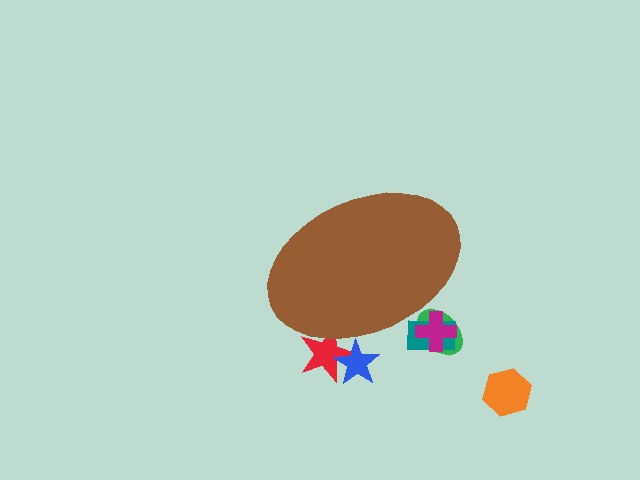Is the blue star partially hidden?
Yes, the blue star is partially hidden behind the brown ellipse.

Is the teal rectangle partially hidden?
Yes, the teal rectangle is partially hidden behind the brown ellipse.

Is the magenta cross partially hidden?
Yes, the magenta cross is partially hidden behind the brown ellipse.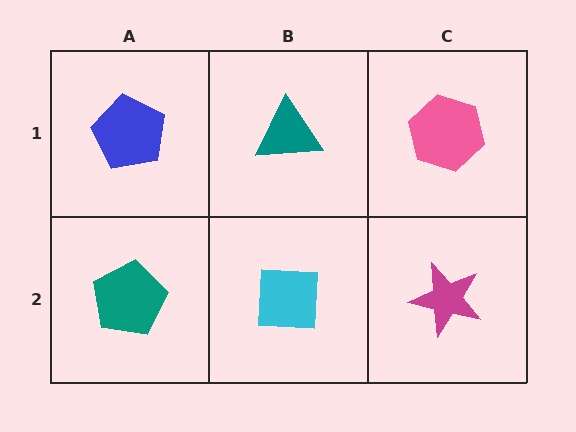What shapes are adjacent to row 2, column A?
A blue pentagon (row 1, column A), a cyan square (row 2, column B).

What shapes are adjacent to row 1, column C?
A magenta star (row 2, column C), a teal triangle (row 1, column B).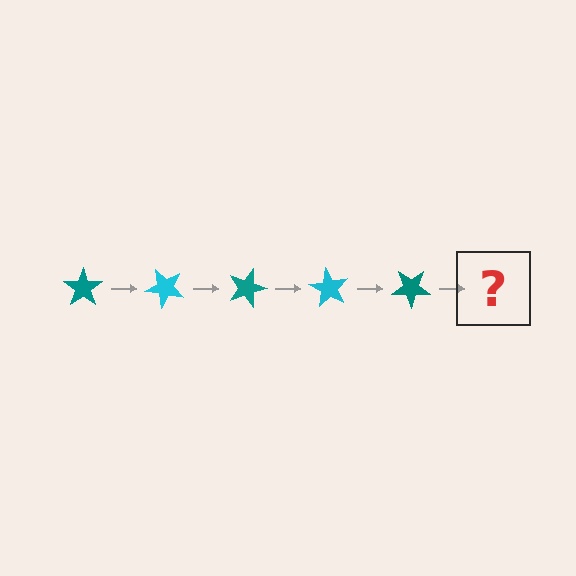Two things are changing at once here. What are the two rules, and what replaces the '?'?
The two rules are that it rotates 45 degrees each step and the color cycles through teal and cyan. The '?' should be a cyan star, rotated 225 degrees from the start.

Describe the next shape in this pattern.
It should be a cyan star, rotated 225 degrees from the start.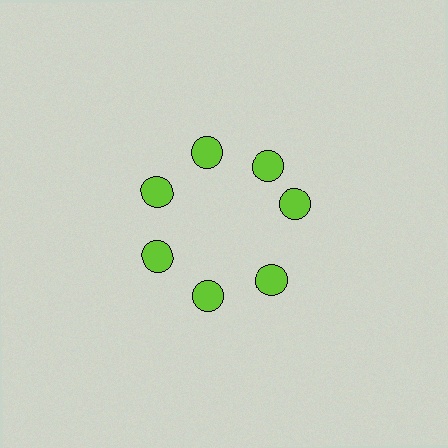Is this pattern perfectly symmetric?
No. The 7 lime circles are arranged in a ring, but one element near the 3 o'clock position is rotated out of alignment along the ring, breaking the 7-fold rotational symmetry.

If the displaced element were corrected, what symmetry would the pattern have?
It would have 7-fold rotational symmetry — the pattern would map onto itself every 51 degrees.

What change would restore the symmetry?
The symmetry would be restored by rotating it back into even spacing with its neighbors so that all 7 circles sit at equal angles and equal distance from the center.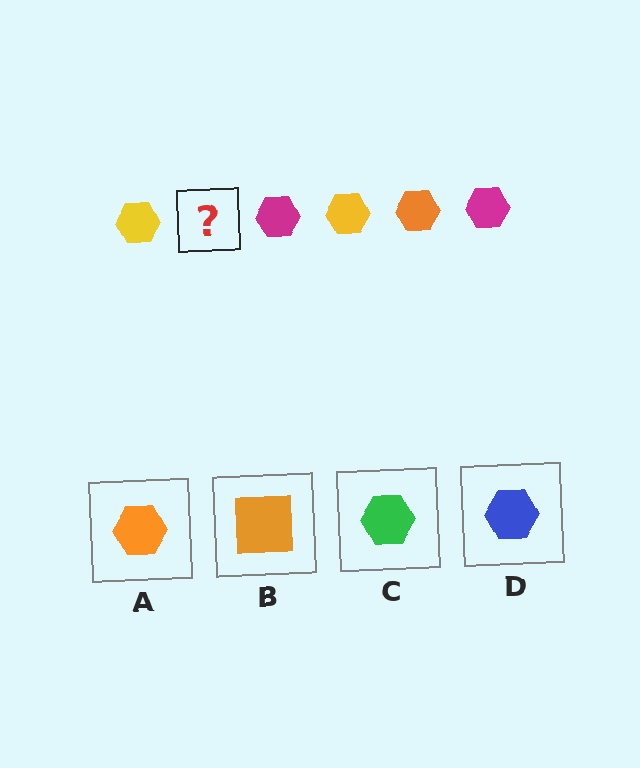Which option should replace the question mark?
Option A.